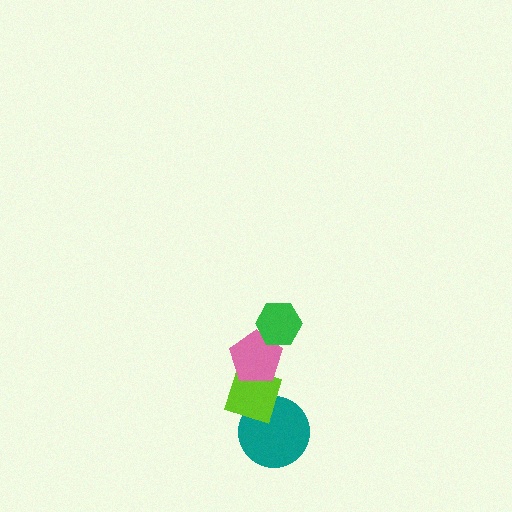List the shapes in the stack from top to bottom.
From top to bottom: the green hexagon, the pink pentagon, the lime diamond, the teal circle.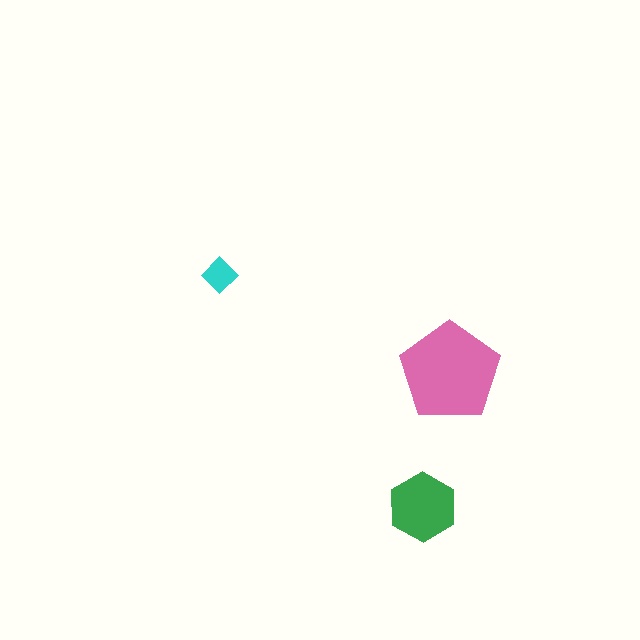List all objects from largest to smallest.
The pink pentagon, the green hexagon, the cyan diamond.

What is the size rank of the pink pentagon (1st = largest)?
1st.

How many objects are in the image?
There are 3 objects in the image.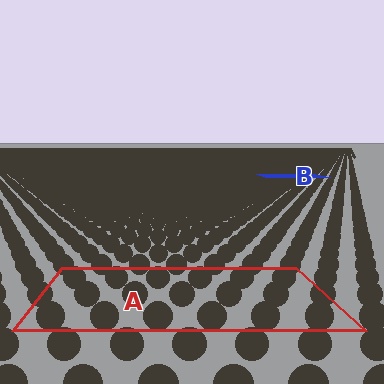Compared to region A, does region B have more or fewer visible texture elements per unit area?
Region B has more texture elements per unit area — they are packed more densely because it is farther away.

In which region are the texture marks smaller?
The texture marks are smaller in region B, because it is farther away.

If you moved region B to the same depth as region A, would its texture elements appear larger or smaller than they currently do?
They would appear larger. At a closer depth, the same texture elements are projected at a bigger on-screen size.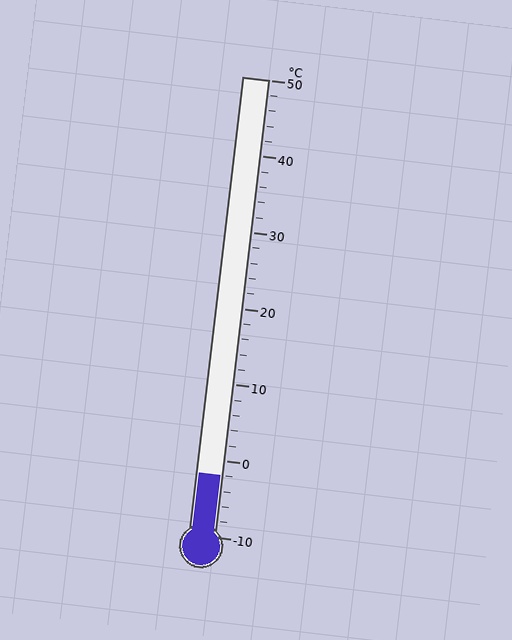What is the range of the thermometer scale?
The thermometer scale ranges from -10°C to 50°C.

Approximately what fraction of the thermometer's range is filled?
The thermometer is filled to approximately 15% of its range.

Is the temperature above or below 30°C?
The temperature is below 30°C.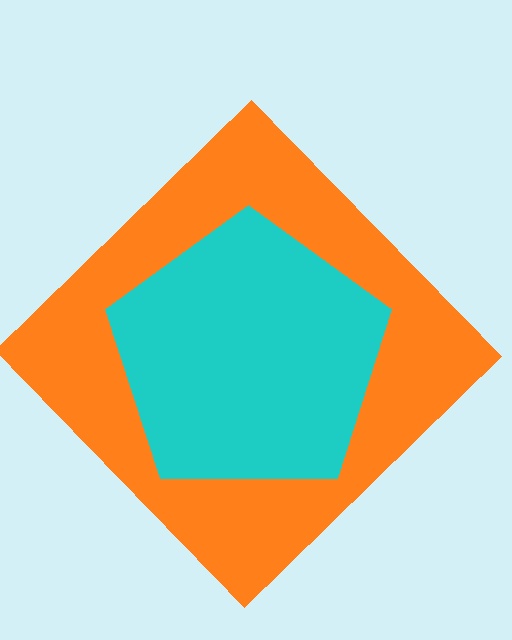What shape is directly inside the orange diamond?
The cyan pentagon.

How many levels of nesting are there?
2.